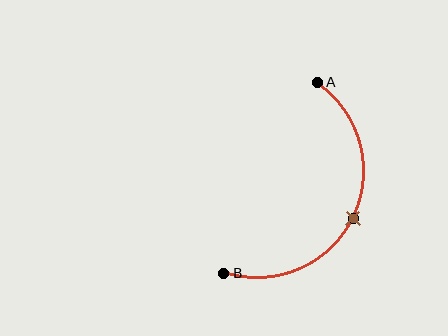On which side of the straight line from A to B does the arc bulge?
The arc bulges to the right of the straight line connecting A and B.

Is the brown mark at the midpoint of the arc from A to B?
Yes. The brown mark lies on the arc at equal arc-length from both A and B — it is the arc midpoint.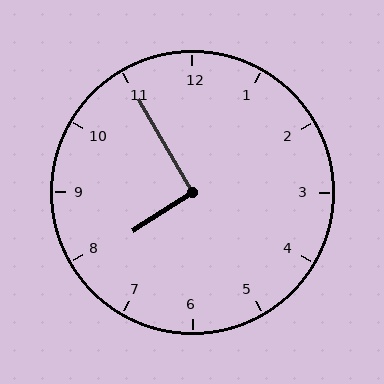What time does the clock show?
7:55.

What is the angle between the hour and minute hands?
Approximately 92 degrees.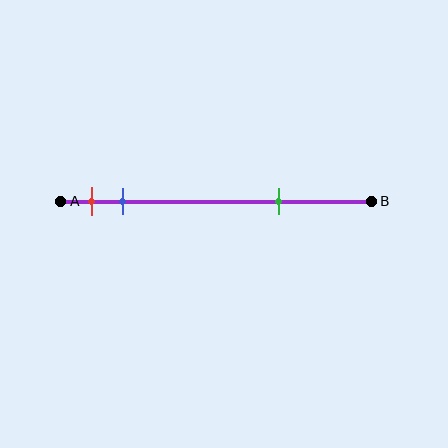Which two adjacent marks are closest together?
The red and blue marks are the closest adjacent pair.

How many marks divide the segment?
There are 3 marks dividing the segment.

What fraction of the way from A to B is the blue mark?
The blue mark is approximately 20% (0.2) of the way from A to B.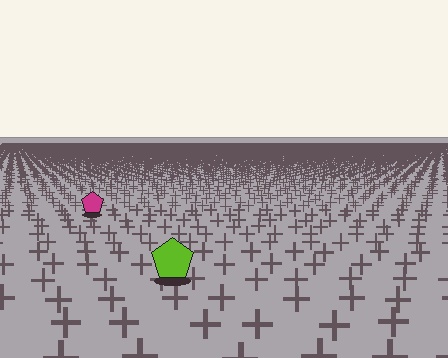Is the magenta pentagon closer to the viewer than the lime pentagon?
No. The lime pentagon is closer — you can tell from the texture gradient: the ground texture is coarser near it.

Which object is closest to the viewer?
The lime pentagon is closest. The texture marks near it are larger and more spread out.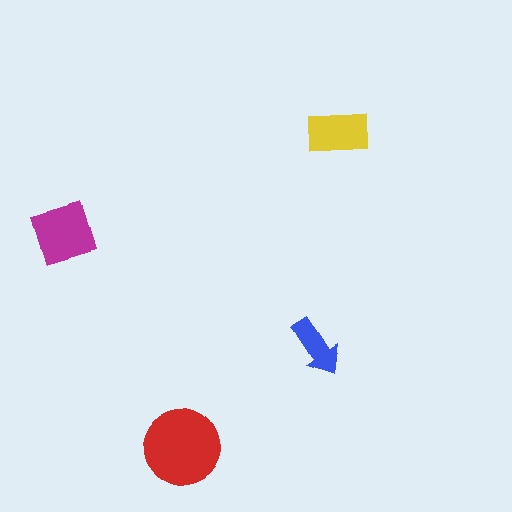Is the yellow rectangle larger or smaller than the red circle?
Smaller.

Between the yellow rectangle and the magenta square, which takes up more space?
The magenta square.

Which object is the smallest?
The blue arrow.